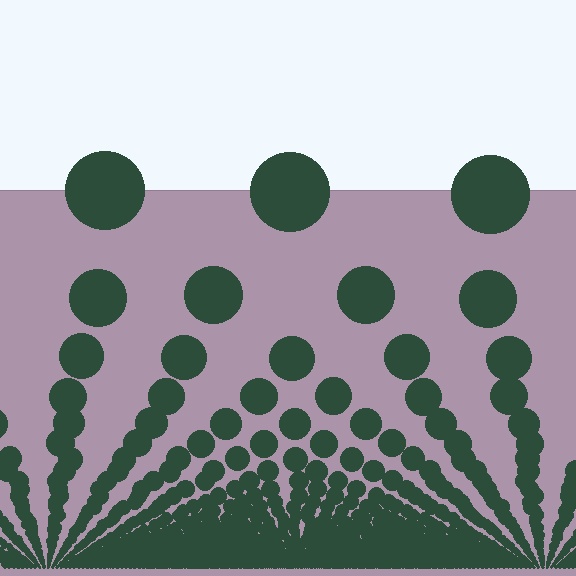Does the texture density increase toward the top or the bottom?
Density increases toward the bottom.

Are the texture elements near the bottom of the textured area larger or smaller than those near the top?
Smaller. The gradient is inverted — elements near the bottom are smaller and denser.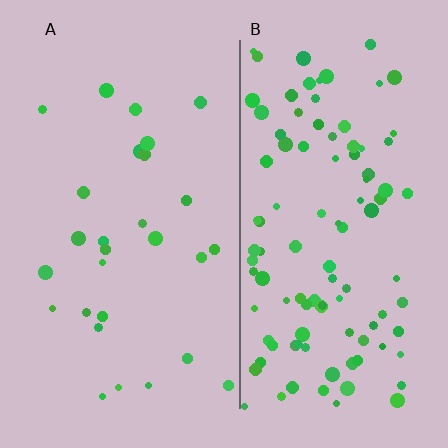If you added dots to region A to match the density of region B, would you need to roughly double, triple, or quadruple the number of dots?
Approximately quadruple.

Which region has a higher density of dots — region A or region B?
B (the right).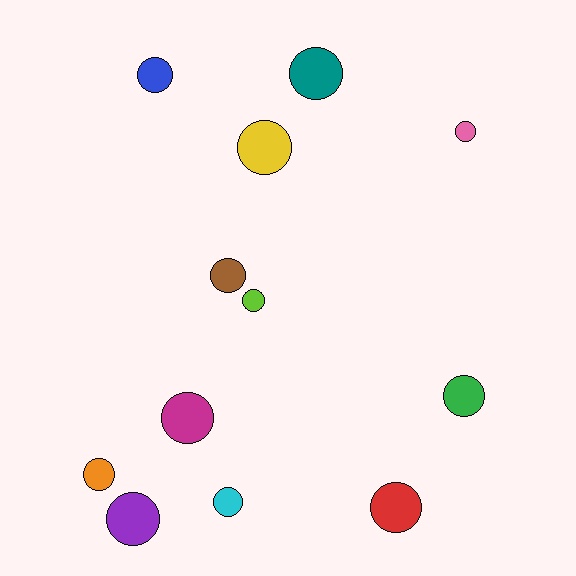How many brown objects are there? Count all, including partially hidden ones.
There is 1 brown object.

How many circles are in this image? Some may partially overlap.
There are 12 circles.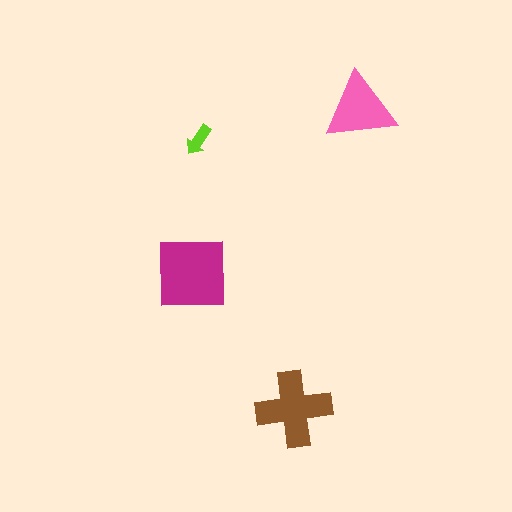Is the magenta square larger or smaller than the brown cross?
Larger.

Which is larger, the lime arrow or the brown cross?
The brown cross.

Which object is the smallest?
The lime arrow.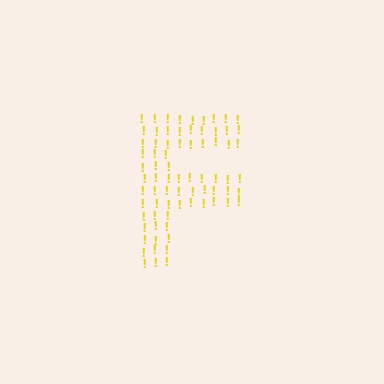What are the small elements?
The small elements are exclamation marks.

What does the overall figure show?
The overall figure shows the letter F.